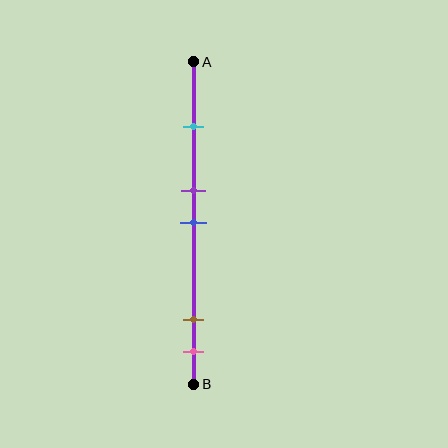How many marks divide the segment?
There are 5 marks dividing the segment.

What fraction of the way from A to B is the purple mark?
The purple mark is approximately 40% (0.4) of the way from A to B.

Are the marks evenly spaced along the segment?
No, the marks are not evenly spaced.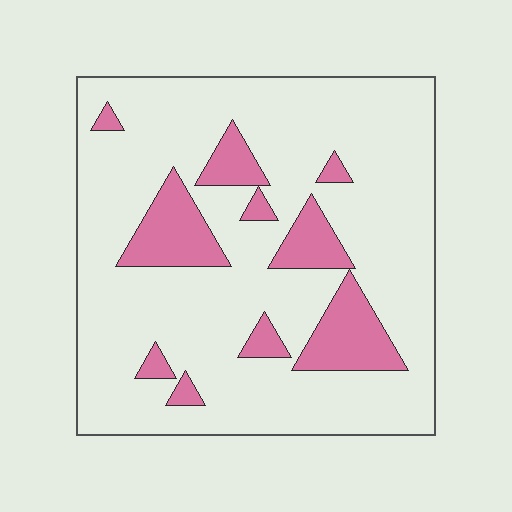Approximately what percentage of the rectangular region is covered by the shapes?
Approximately 20%.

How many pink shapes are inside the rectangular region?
10.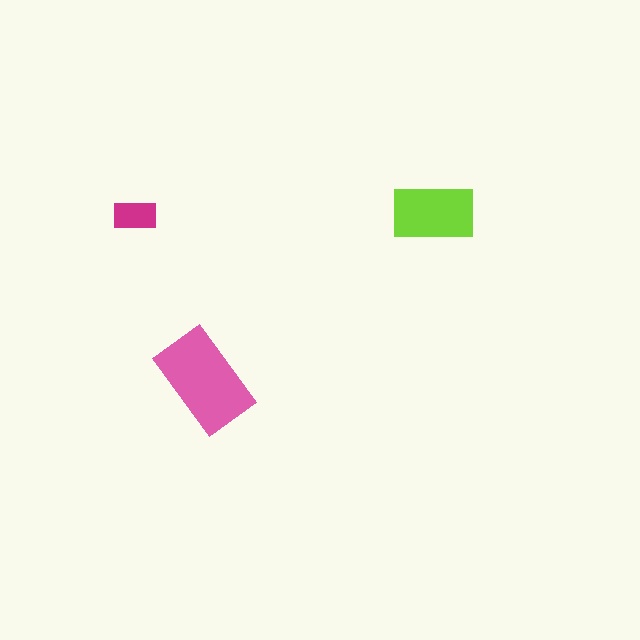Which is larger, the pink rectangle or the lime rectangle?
The pink one.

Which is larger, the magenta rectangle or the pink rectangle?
The pink one.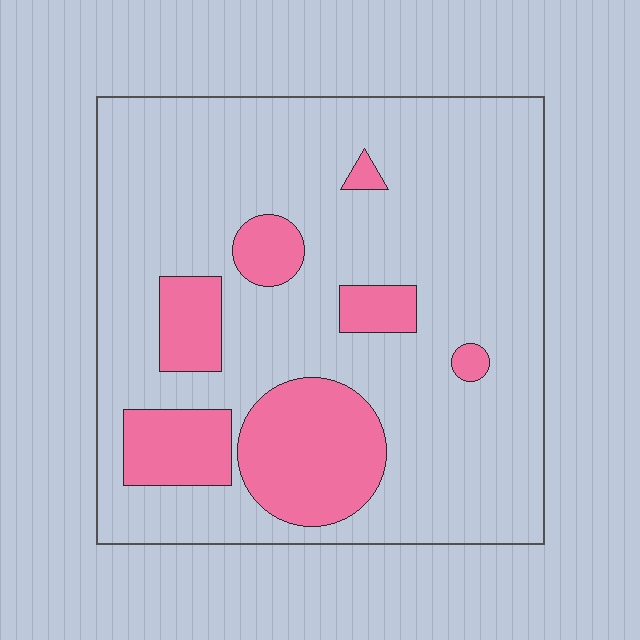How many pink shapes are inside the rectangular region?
7.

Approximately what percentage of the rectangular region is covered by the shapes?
Approximately 20%.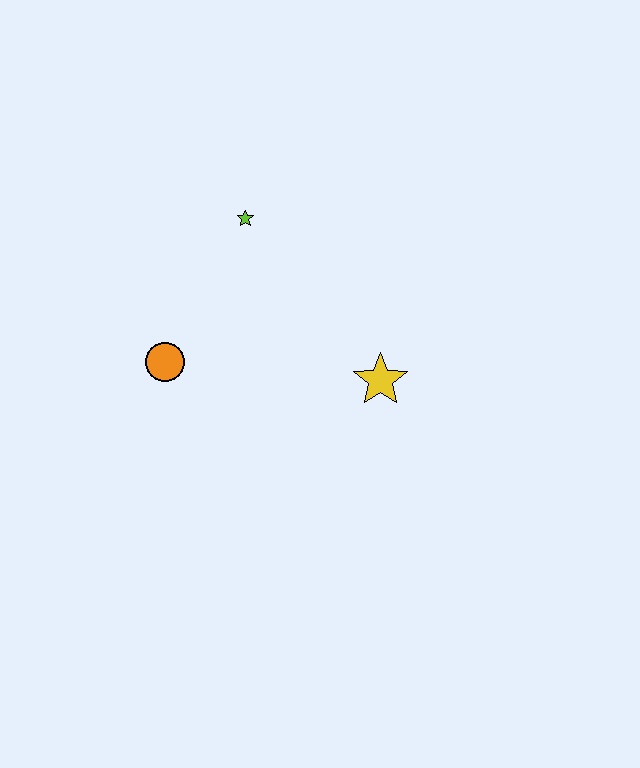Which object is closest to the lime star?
The orange circle is closest to the lime star.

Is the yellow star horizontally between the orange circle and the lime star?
No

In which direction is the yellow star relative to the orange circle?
The yellow star is to the right of the orange circle.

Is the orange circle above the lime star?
No